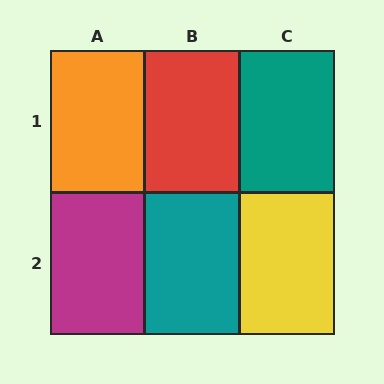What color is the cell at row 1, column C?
Teal.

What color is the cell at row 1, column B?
Red.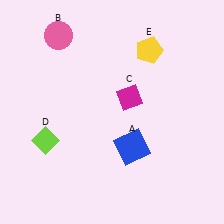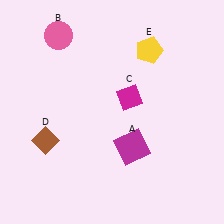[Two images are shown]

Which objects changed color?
A changed from blue to magenta. D changed from lime to brown.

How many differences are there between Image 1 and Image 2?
There are 2 differences between the two images.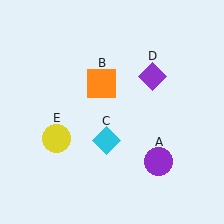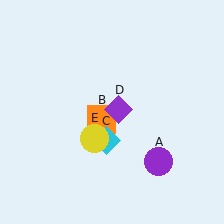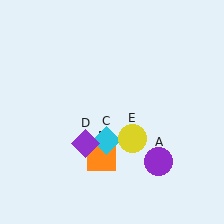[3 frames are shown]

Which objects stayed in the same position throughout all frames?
Purple circle (object A) and cyan diamond (object C) remained stationary.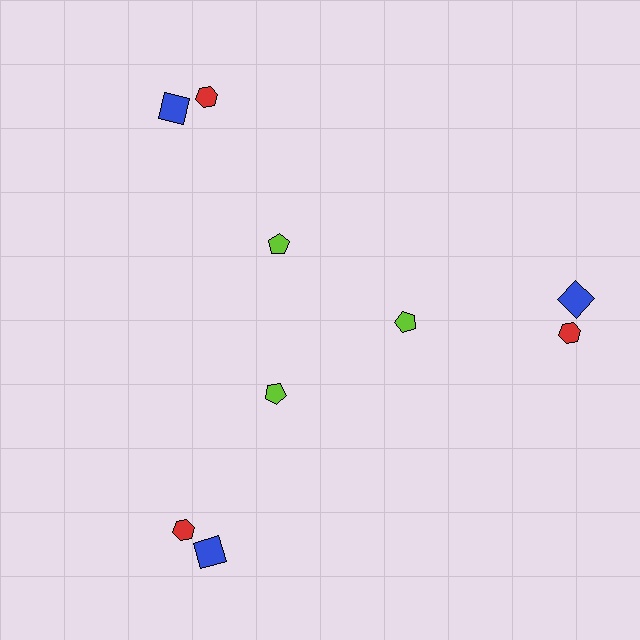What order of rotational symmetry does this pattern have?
This pattern has 3-fold rotational symmetry.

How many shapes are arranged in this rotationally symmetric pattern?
There are 9 shapes, arranged in 3 groups of 3.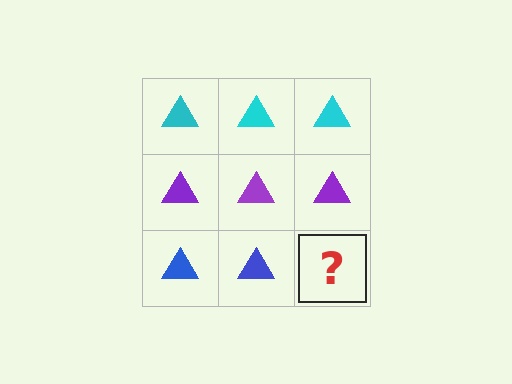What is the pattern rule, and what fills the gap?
The rule is that each row has a consistent color. The gap should be filled with a blue triangle.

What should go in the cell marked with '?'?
The missing cell should contain a blue triangle.